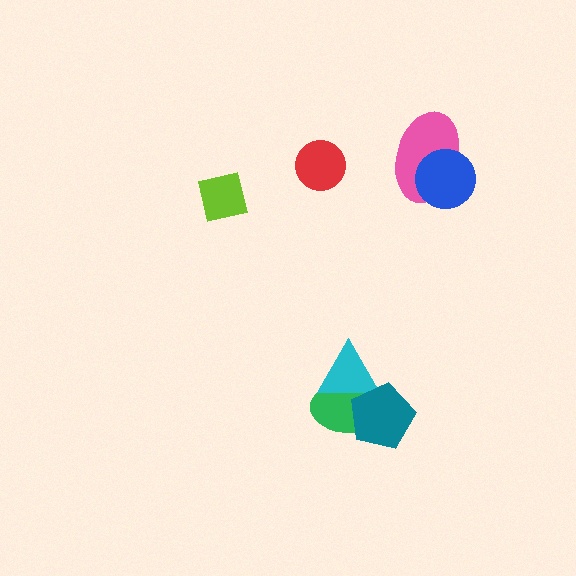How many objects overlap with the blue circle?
1 object overlaps with the blue circle.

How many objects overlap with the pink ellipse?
1 object overlaps with the pink ellipse.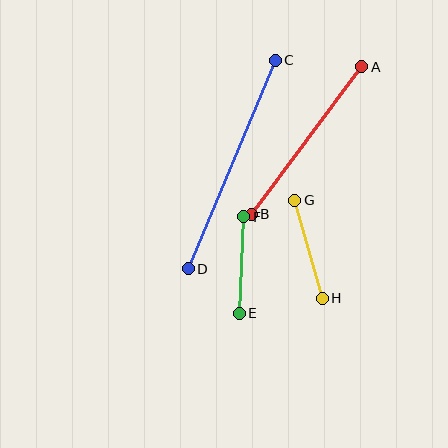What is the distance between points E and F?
The distance is approximately 97 pixels.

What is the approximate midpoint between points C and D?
The midpoint is at approximately (232, 164) pixels.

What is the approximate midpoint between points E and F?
The midpoint is at approximately (241, 265) pixels.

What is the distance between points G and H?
The distance is approximately 102 pixels.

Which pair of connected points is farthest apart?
Points C and D are farthest apart.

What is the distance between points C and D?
The distance is approximately 226 pixels.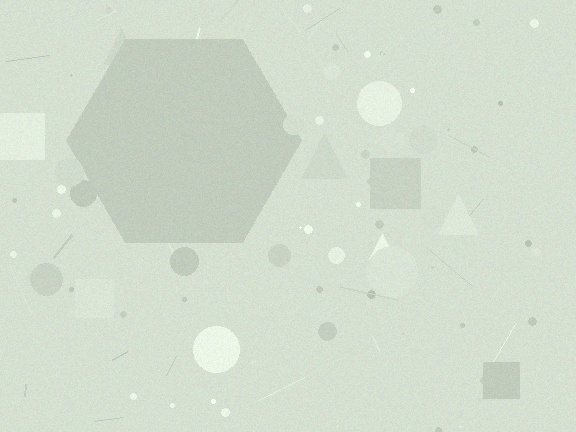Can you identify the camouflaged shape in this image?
The camouflaged shape is a hexagon.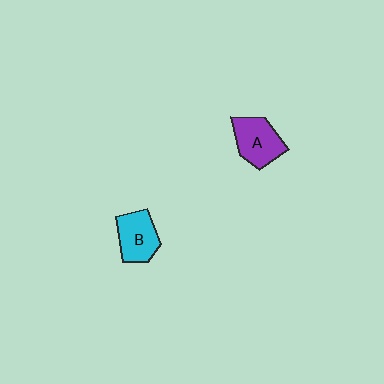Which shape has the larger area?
Shape A (purple).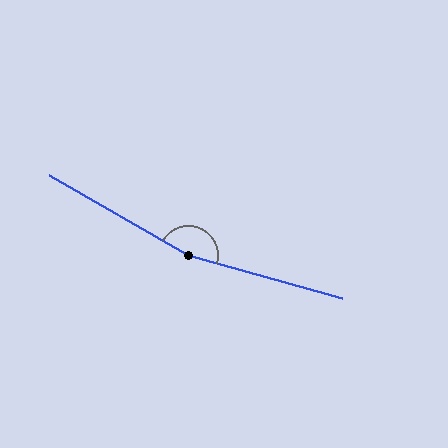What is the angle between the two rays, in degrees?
Approximately 166 degrees.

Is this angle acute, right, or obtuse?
It is obtuse.